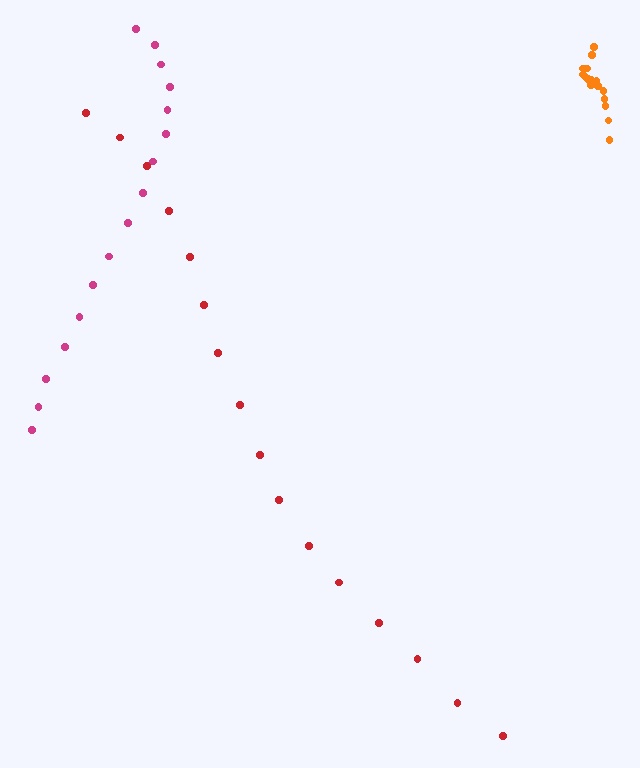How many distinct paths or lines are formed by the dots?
There are 3 distinct paths.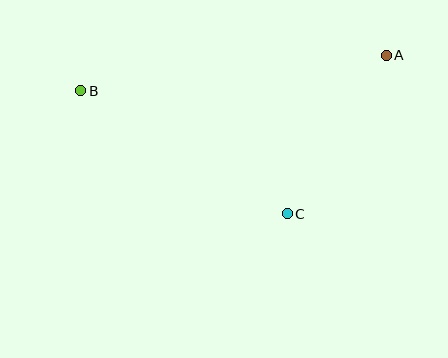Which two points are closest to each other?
Points A and C are closest to each other.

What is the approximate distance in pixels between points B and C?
The distance between B and C is approximately 240 pixels.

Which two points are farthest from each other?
Points A and B are farthest from each other.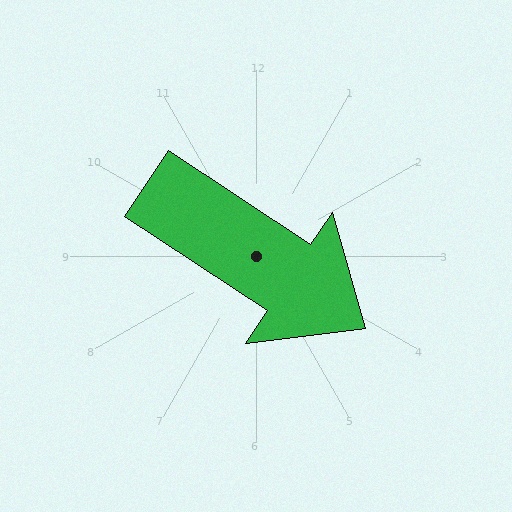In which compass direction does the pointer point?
Southeast.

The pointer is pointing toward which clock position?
Roughly 4 o'clock.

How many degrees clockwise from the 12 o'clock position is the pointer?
Approximately 124 degrees.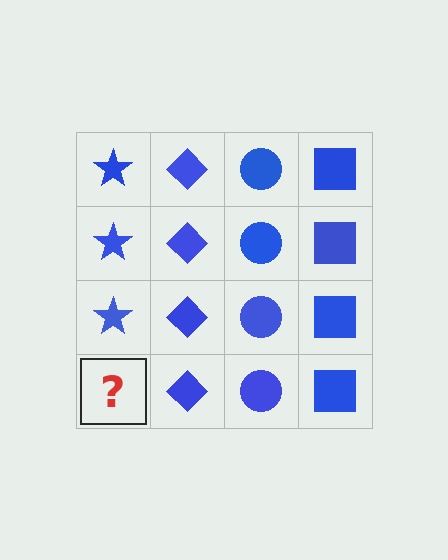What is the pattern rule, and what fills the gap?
The rule is that each column has a consistent shape. The gap should be filled with a blue star.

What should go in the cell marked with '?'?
The missing cell should contain a blue star.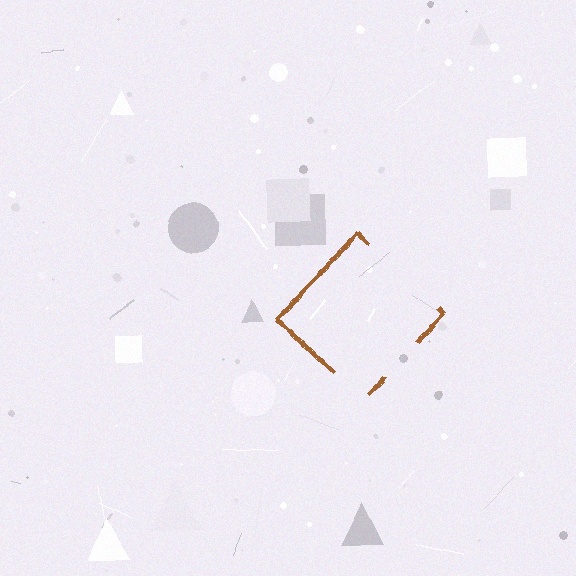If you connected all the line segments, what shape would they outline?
They would outline a diamond.